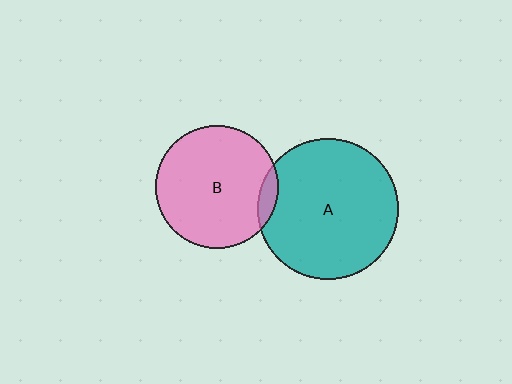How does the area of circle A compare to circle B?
Approximately 1.3 times.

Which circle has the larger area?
Circle A (teal).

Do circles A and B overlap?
Yes.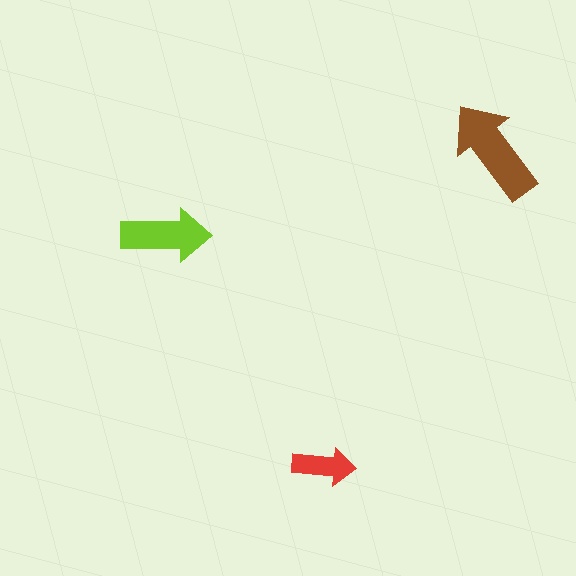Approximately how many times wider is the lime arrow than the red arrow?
About 1.5 times wider.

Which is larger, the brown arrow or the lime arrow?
The brown one.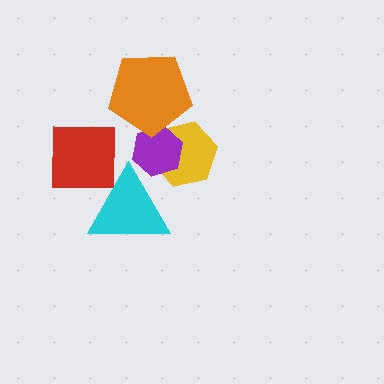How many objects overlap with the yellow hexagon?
2 objects overlap with the yellow hexagon.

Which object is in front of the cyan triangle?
The purple hexagon is in front of the cyan triangle.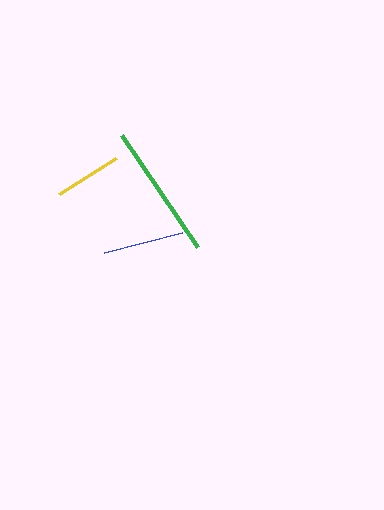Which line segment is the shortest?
The yellow line is the shortest at approximately 68 pixels.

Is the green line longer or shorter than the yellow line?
The green line is longer than the yellow line.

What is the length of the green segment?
The green segment is approximately 136 pixels long.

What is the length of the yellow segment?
The yellow segment is approximately 68 pixels long.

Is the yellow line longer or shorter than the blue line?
The blue line is longer than the yellow line.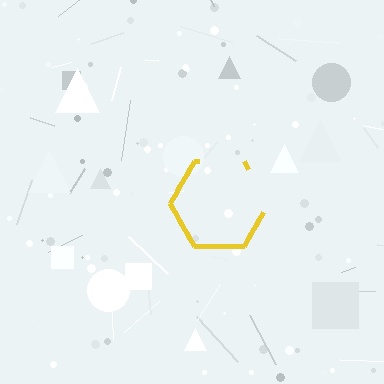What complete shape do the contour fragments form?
The contour fragments form a hexagon.